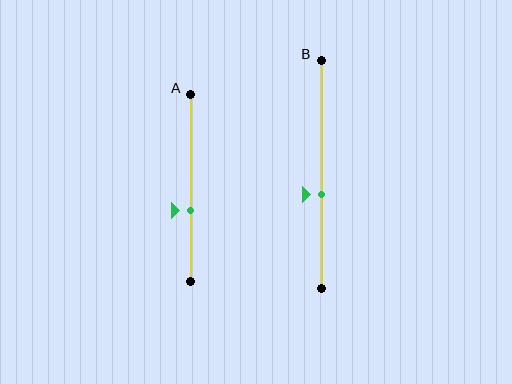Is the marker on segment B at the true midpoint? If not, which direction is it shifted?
No, the marker on segment B is shifted downward by about 9% of the segment length.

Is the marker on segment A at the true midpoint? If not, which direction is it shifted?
No, the marker on segment A is shifted downward by about 12% of the segment length.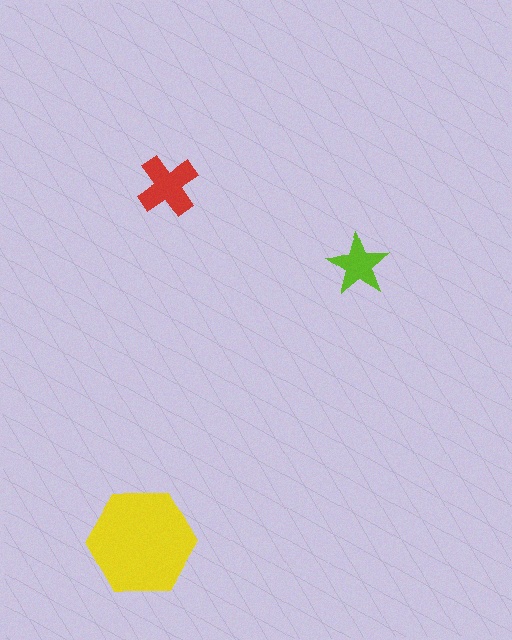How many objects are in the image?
There are 3 objects in the image.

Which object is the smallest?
The lime star.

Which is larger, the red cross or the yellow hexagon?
The yellow hexagon.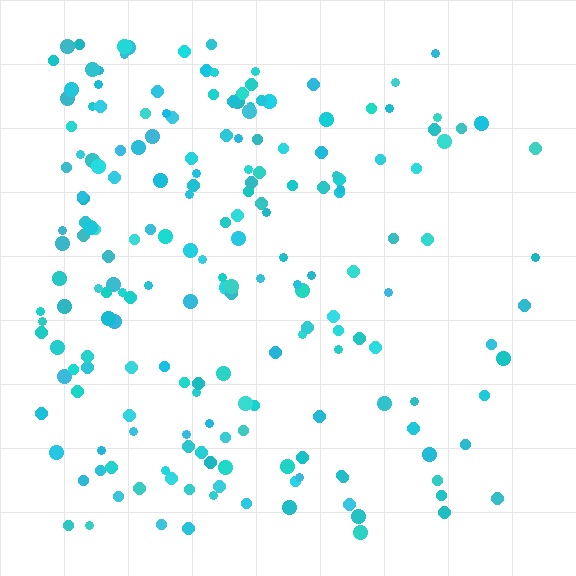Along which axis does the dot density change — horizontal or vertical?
Horizontal.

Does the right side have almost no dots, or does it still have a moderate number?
Still a moderate number, just noticeably fewer than the left.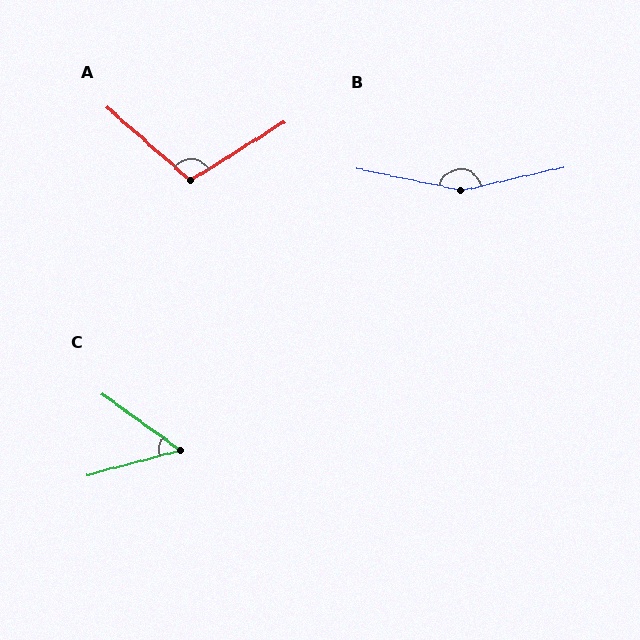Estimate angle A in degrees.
Approximately 107 degrees.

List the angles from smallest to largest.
C (51°), A (107°), B (156°).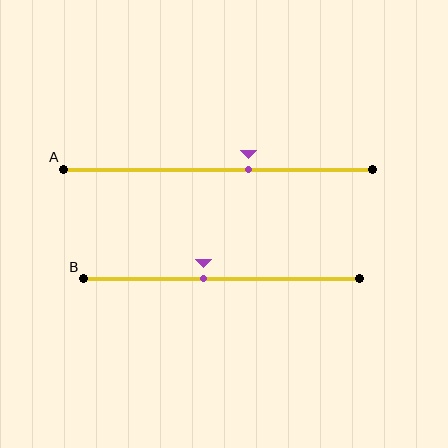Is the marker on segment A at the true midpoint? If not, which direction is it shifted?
No, the marker on segment A is shifted to the right by about 10% of the segment length.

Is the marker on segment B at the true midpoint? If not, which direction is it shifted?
No, the marker on segment B is shifted to the left by about 6% of the segment length.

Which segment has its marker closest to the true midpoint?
Segment B has its marker closest to the true midpoint.